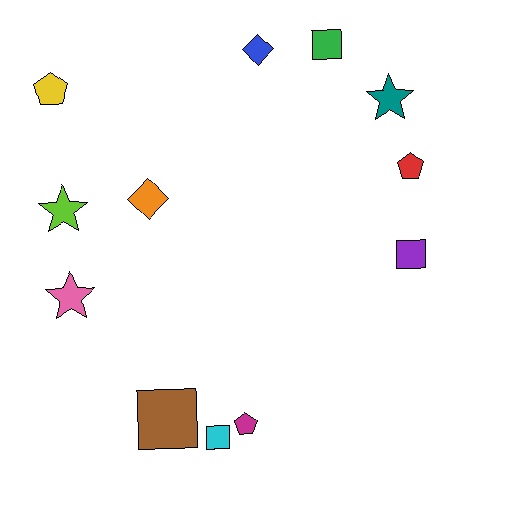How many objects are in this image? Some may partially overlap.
There are 12 objects.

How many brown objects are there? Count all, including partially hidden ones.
There is 1 brown object.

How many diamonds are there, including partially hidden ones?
There are 2 diamonds.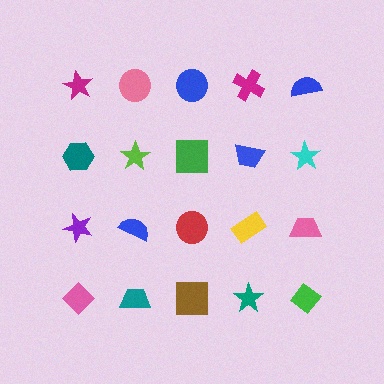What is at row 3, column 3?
A red circle.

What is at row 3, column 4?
A yellow rectangle.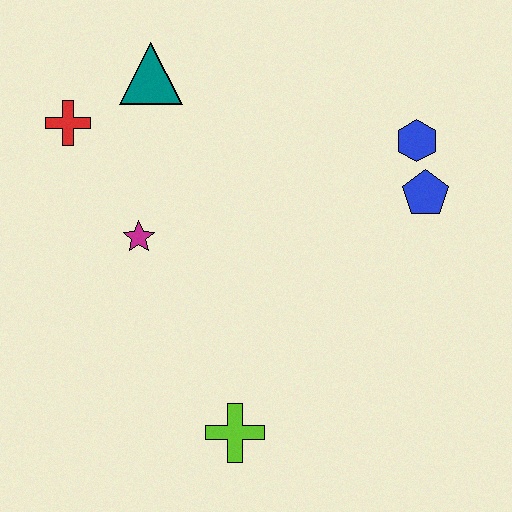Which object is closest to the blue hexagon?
The blue pentagon is closest to the blue hexagon.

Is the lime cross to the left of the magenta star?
No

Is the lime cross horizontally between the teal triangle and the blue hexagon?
Yes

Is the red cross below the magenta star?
No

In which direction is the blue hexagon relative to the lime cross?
The blue hexagon is above the lime cross.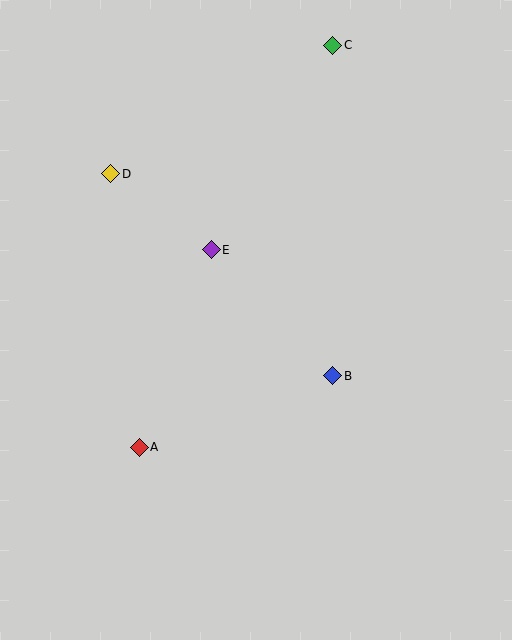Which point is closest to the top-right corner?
Point C is closest to the top-right corner.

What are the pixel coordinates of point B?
Point B is at (333, 376).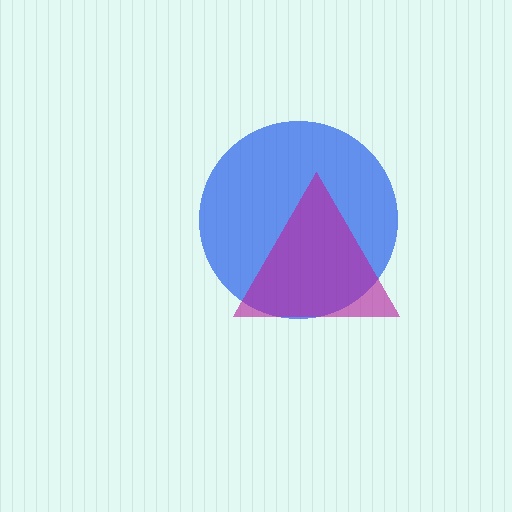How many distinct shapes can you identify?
There are 2 distinct shapes: a blue circle, a magenta triangle.